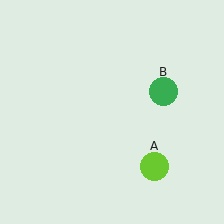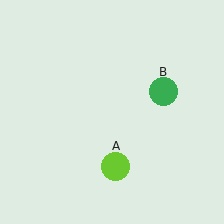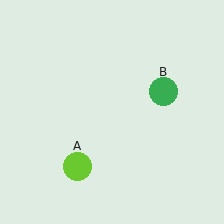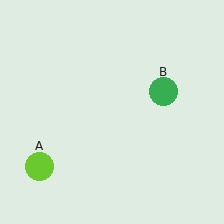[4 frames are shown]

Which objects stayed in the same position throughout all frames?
Green circle (object B) remained stationary.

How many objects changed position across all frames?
1 object changed position: lime circle (object A).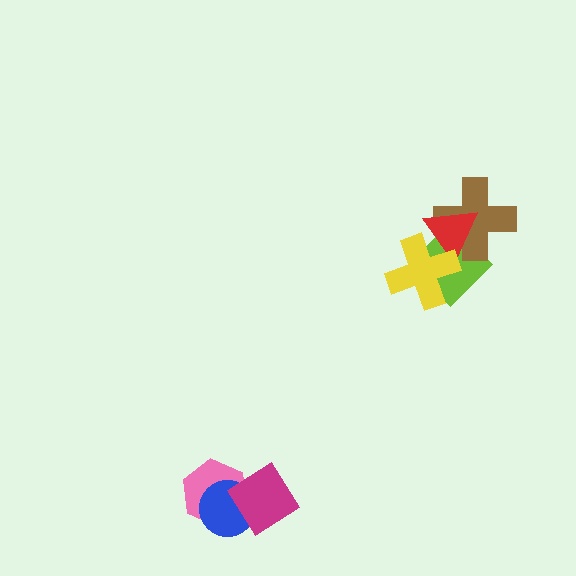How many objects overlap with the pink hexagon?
2 objects overlap with the pink hexagon.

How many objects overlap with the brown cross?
2 objects overlap with the brown cross.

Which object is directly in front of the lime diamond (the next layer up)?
The brown cross is directly in front of the lime diamond.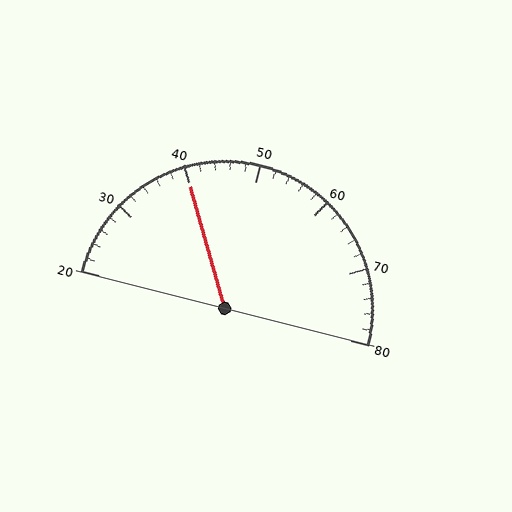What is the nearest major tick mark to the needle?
The nearest major tick mark is 40.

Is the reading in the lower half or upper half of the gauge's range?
The reading is in the lower half of the range (20 to 80).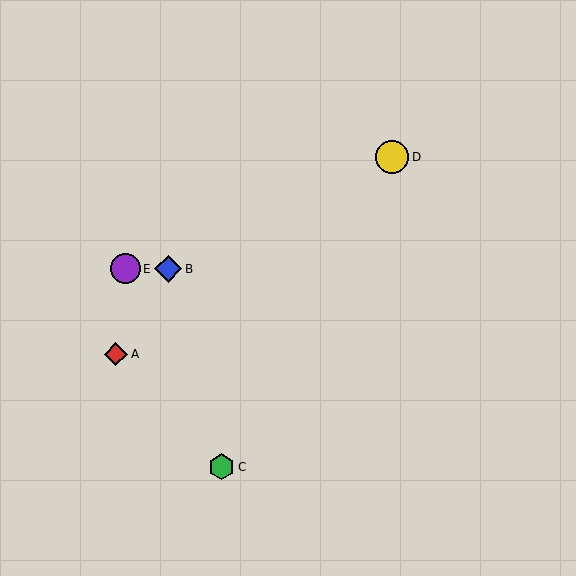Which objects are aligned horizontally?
Objects B, E are aligned horizontally.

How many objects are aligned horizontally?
2 objects (B, E) are aligned horizontally.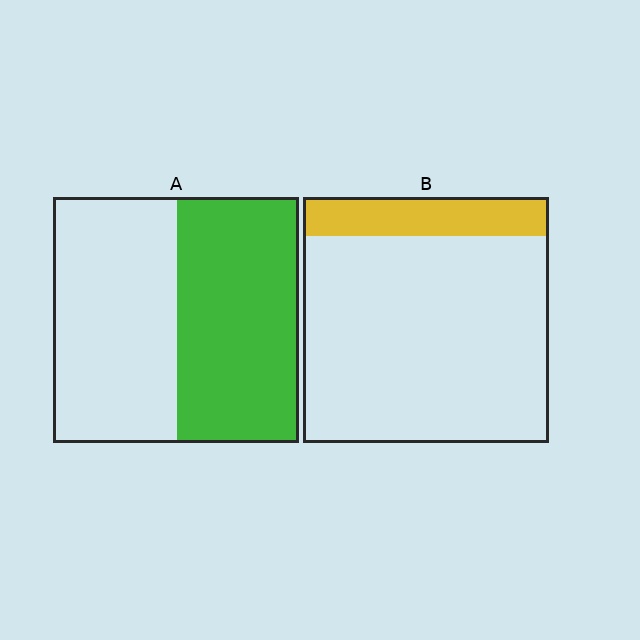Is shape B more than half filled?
No.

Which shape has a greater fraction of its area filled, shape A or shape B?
Shape A.